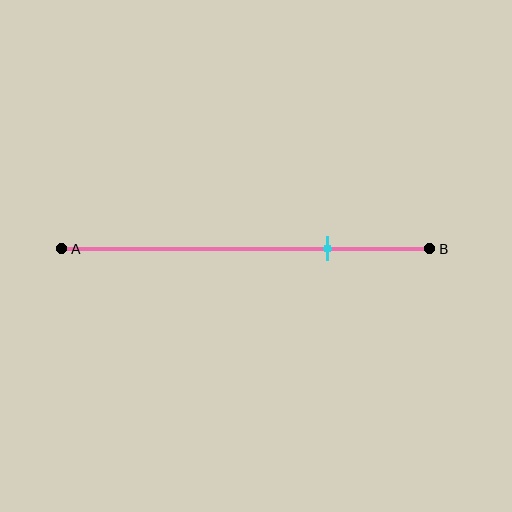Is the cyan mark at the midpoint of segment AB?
No, the mark is at about 70% from A, not at the 50% midpoint.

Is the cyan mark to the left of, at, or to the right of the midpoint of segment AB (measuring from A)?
The cyan mark is to the right of the midpoint of segment AB.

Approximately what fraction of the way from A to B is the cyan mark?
The cyan mark is approximately 70% of the way from A to B.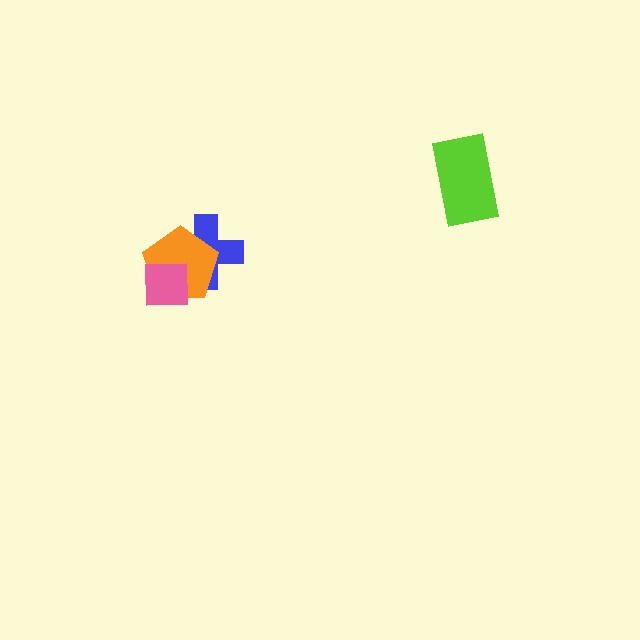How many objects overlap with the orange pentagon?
2 objects overlap with the orange pentagon.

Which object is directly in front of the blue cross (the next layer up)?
The orange pentagon is directly in front of the blue cross.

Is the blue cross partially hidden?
Yes, it is partially covered by another shape.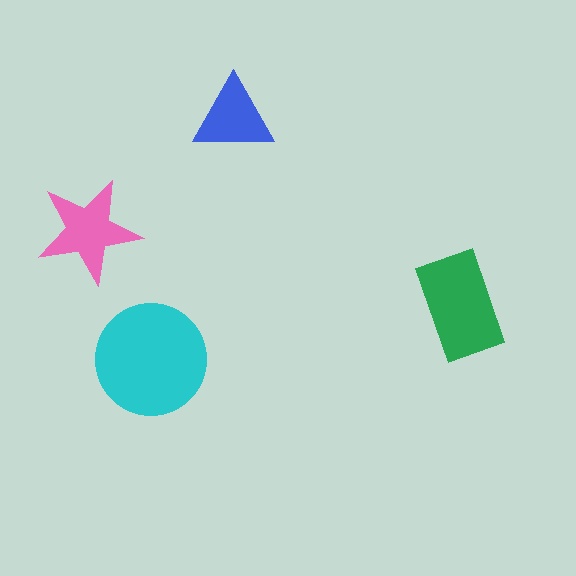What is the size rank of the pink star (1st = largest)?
3rd.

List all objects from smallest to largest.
The blue triangle, the pink star, the green rectangle, the cyan circle.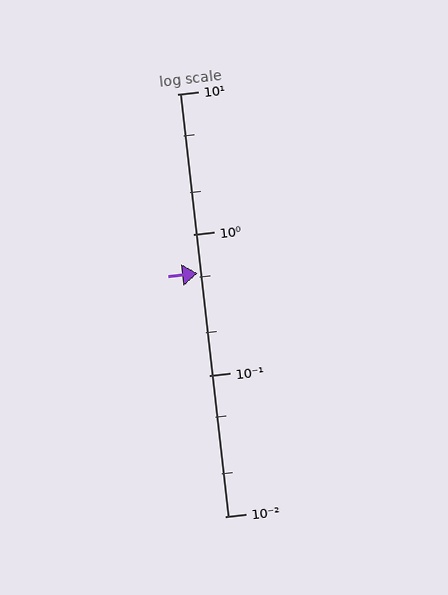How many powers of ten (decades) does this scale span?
The scale spans 3 decades, from 0.01 to 10.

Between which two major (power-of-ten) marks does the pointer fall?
The pointer is between 0.1 and 1.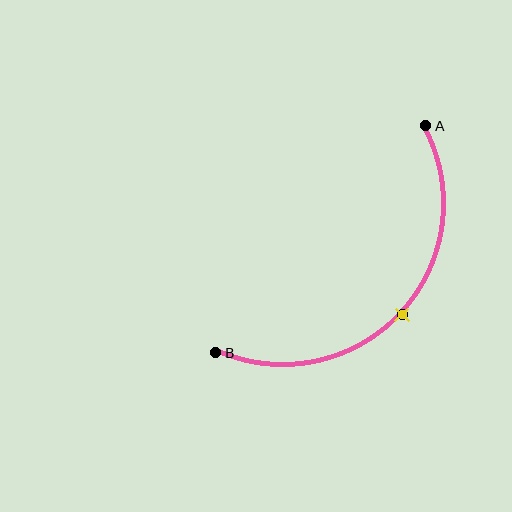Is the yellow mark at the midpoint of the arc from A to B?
Yes. The yellow mark lies on the arc at equal arc-length from both A and B — it is the arc midpoint.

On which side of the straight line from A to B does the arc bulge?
The arc bulges below and to the right of the straight line connecting A and B.